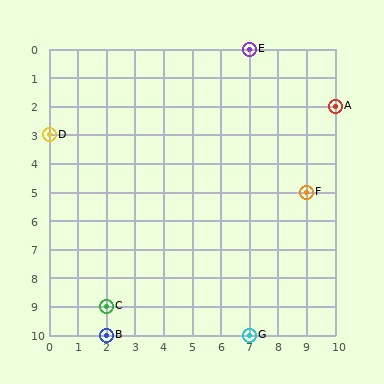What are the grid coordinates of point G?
Point G is at grid coordinates (7, 10).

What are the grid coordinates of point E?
Point E is at grid coordinates (7, 0).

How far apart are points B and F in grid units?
Points B and F are 7 columns and 5 rows apart (about 8.6 grid units diagonally).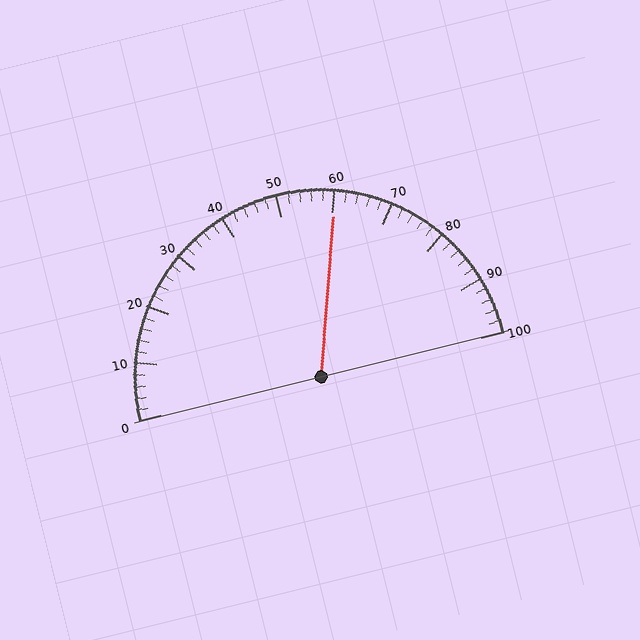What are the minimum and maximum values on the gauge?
The gauge ranges from 0 to 100.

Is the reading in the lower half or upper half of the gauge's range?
The reading is in the upper half of the range (0 to 100).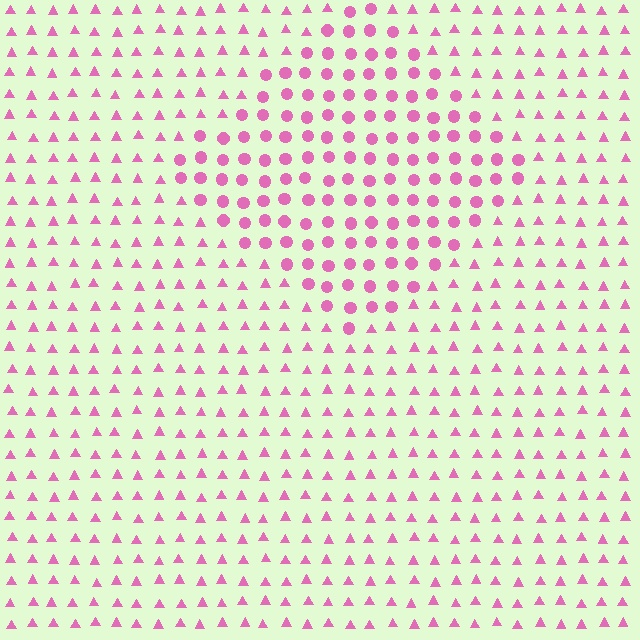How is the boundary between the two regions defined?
The boundary is defined by a change in element shape: circles inside vs. triangles outside. All elements share the same color and spacing.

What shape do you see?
I see a diamond.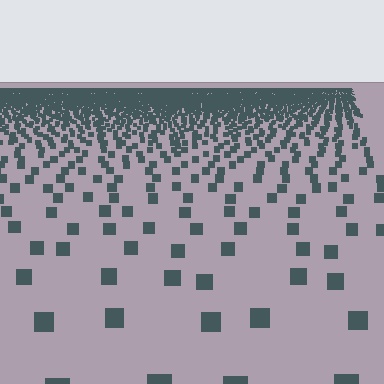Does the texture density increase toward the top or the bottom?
Density increases toward the top.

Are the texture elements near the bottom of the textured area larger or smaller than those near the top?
Larger. Near the bottom, elements are closer to the viewer and appear at a bigger on-screen size.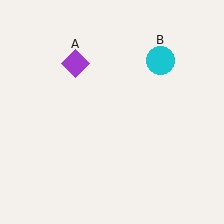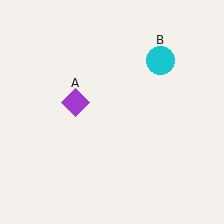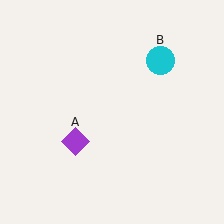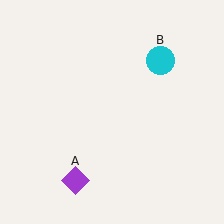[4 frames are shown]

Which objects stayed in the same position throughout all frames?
Cyan circle (object B) remained stationary.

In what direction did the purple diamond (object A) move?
The purple diamond (object A) moved down.